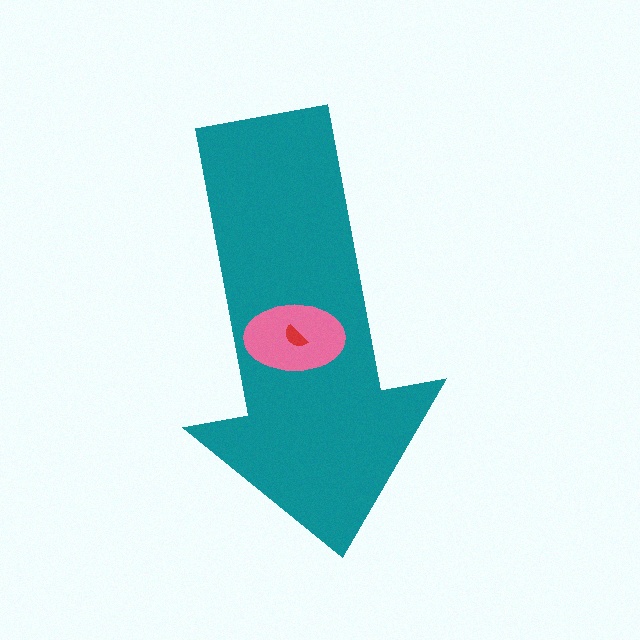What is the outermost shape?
The teal arrow.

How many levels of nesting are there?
3.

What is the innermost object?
The red semicircle.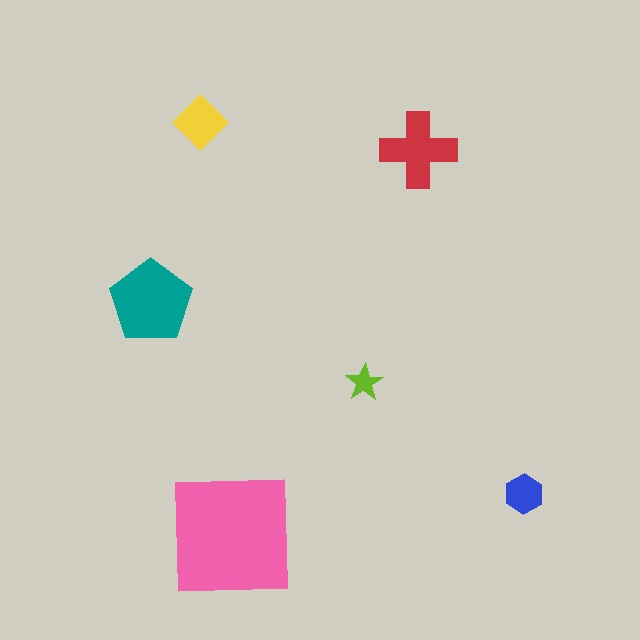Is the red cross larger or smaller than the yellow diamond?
Larger.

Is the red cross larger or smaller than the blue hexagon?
Larger.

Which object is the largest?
The pink square.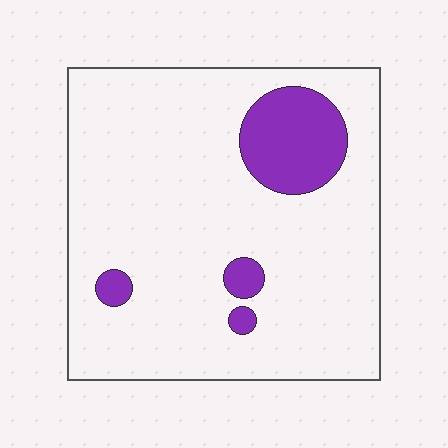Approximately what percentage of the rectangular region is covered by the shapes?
Approximately 15%.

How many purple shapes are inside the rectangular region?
4.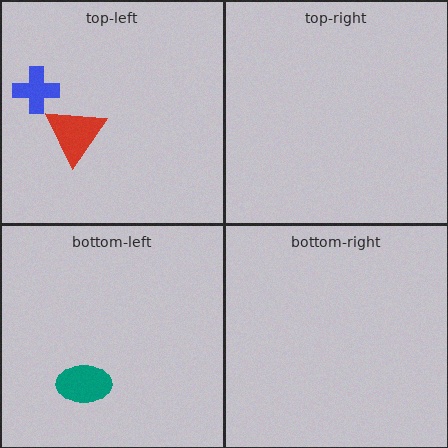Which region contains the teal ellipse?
The bottom-left region.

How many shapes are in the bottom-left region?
1.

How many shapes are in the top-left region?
2.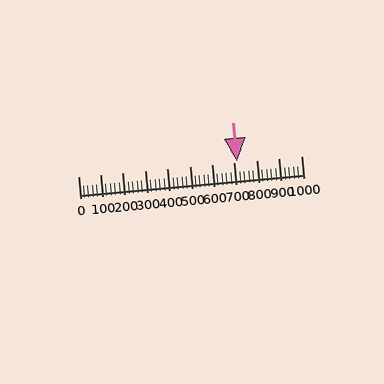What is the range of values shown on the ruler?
The ruler shows values from 0 to 1000.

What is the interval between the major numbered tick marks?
The major tick marks are spaced 100 units apart.